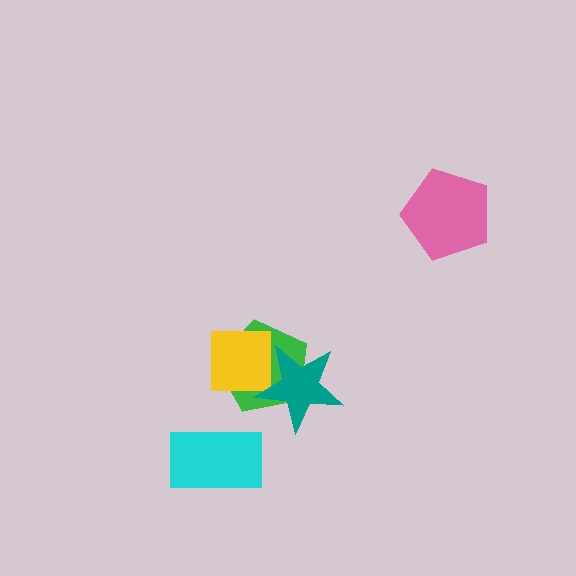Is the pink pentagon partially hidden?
No, no other shape covers it.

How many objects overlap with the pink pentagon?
0 objects overlap with the pink pentagon.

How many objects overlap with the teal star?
2 objects overlap with the teal star.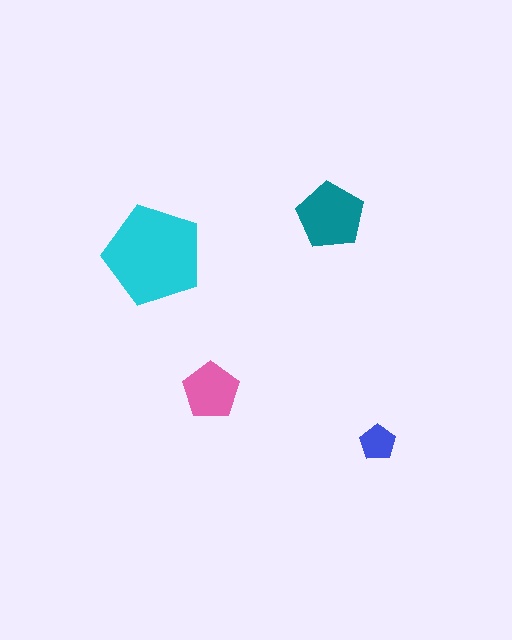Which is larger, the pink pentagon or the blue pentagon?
The pink one.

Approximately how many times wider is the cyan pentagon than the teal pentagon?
About 1.5 times wider.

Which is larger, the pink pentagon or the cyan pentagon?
The cyan one.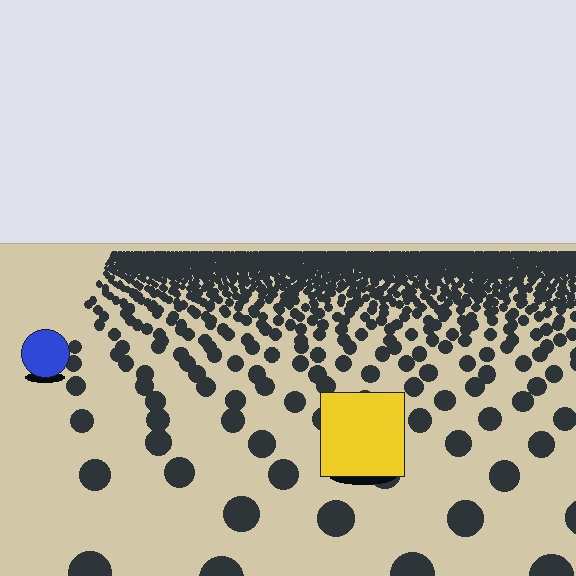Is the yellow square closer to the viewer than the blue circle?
Yes. The yellow square is closer — you can tell from the texture gradient: the ground texture is coarser near it.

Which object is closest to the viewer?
The yellow square is closest. The texture marks near it are larger and more spread out.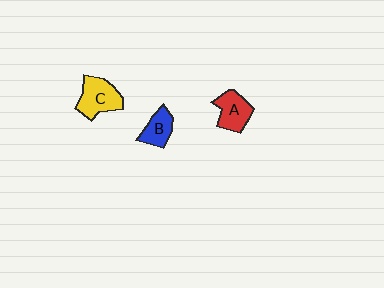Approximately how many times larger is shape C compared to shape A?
Approximately 1.2 times.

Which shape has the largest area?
Shape C (yellow).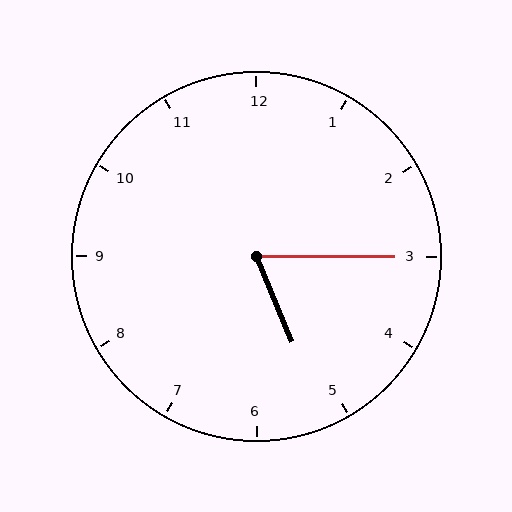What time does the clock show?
5:15.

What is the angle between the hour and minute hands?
Approximately 68 degrees.